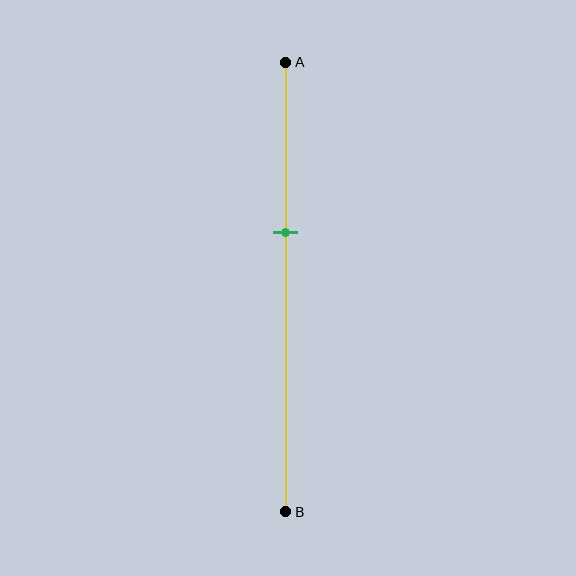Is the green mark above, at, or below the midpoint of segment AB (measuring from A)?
The green mark is above the midpoint of segment AB.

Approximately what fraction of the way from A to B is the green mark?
The green mark is approximately 40% of the way from A to B.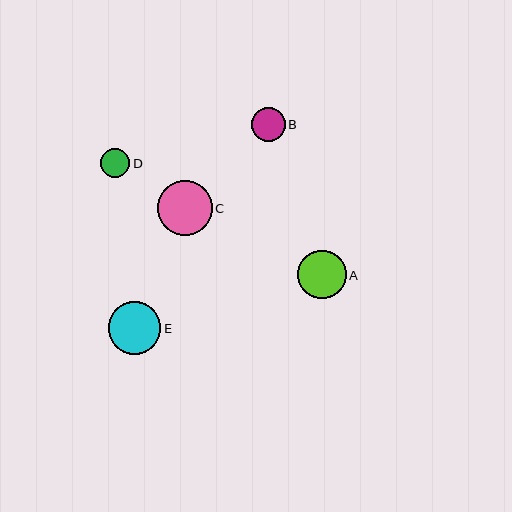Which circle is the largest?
Circle C is the largest with a size of approximately 55 pixels.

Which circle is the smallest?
Circle D is the smallest with a size of approximately 29 pixels.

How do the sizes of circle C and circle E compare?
Circle C and circle E are approximately the same size.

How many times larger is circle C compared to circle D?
Circle C is approximately 1.9 times the size of circle D.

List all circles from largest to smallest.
From largest to smallest: C, E, A, B, D.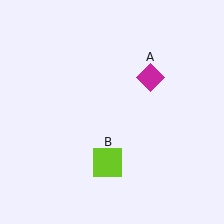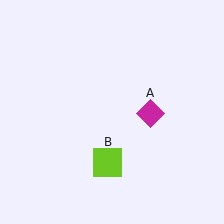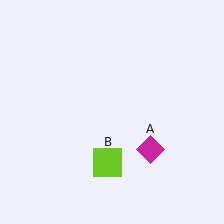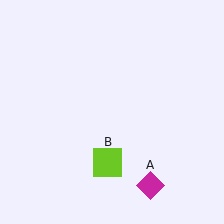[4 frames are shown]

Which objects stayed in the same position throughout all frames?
Lime square (object B) remained stationary.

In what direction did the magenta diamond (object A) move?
The magenta diamond (object A) moved down.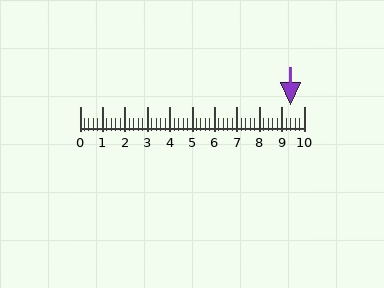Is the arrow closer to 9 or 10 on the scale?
The arrow is closer to 9.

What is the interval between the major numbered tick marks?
The major tick marks are spaced 1 units apart.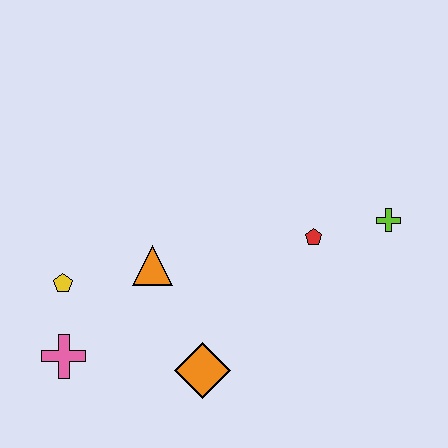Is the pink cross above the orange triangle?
No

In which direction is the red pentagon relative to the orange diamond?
The red pentagon is above the orange diamond.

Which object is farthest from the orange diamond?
The lime cross is farthest from the orange diamond.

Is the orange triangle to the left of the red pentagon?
Yes